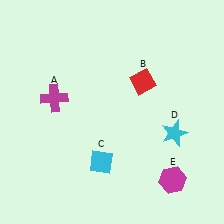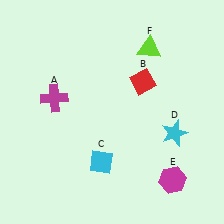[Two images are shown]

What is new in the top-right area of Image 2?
A lime triangle (F) was added in the top-right area of Image 2.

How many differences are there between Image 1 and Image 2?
There is 1 difference between the two images.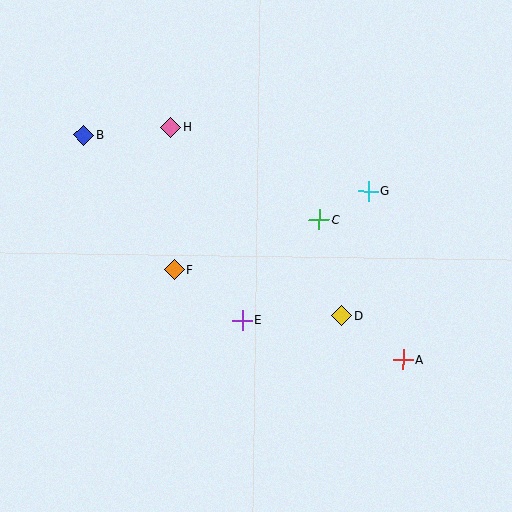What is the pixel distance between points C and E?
The distance between C and E is 127 pixels.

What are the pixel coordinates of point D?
Point D is at (342, 316).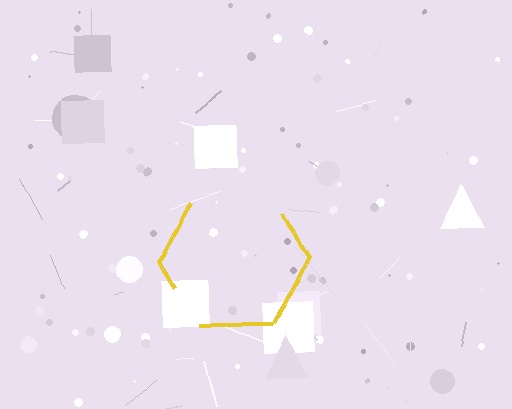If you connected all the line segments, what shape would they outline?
They would outline a hexagon.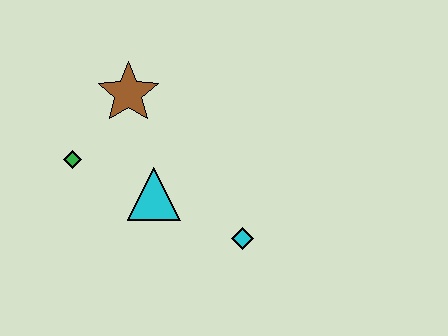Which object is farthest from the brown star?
The cyan diamond is farthest from the brown star.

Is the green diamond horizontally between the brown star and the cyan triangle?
No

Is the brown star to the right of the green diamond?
Yes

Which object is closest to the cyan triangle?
The green diamond is closest to the cyan triangle.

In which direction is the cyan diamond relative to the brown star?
The cyan diamond is below the brown star.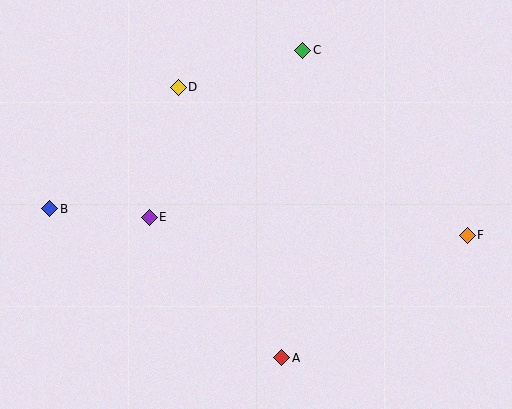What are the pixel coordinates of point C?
Point C is at (303, 50).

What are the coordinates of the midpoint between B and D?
The midpoint between B and D is at (114, 148).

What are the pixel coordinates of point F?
Point F is at (467, 235).